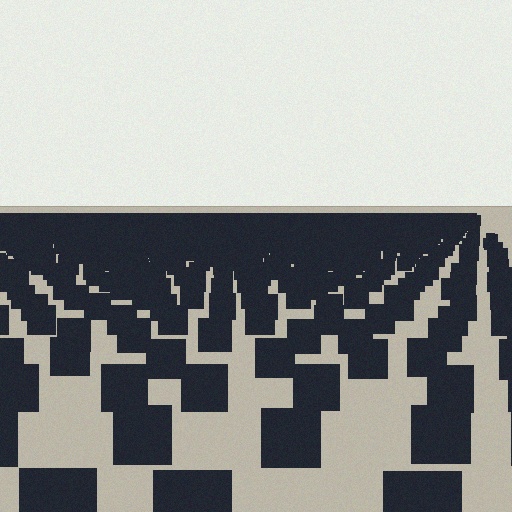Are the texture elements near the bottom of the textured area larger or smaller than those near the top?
Larger. Near the bottom, elements are closer to the viewer and appear at a bigger on-screen size.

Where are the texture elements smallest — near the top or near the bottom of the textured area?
Near the top.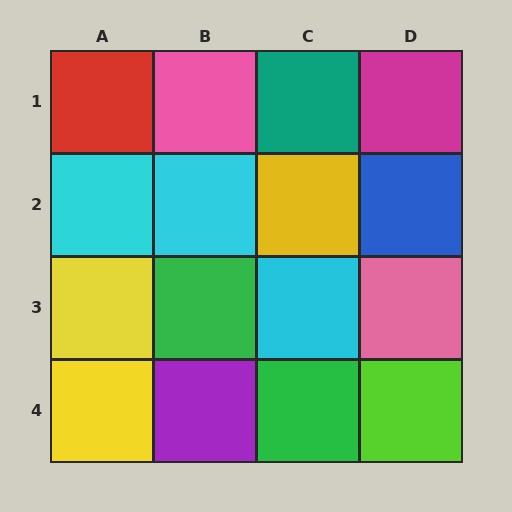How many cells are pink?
2 cells are pink.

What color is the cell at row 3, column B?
Green.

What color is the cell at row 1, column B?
Pink.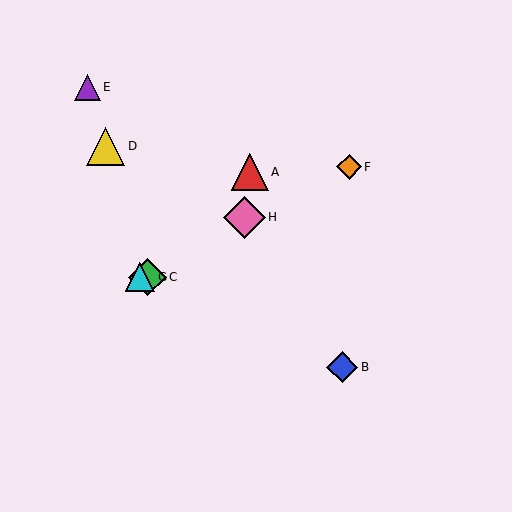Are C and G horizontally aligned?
Yes, both are at y≈277.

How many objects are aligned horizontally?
2 objects (C, G) are aligned horizontally.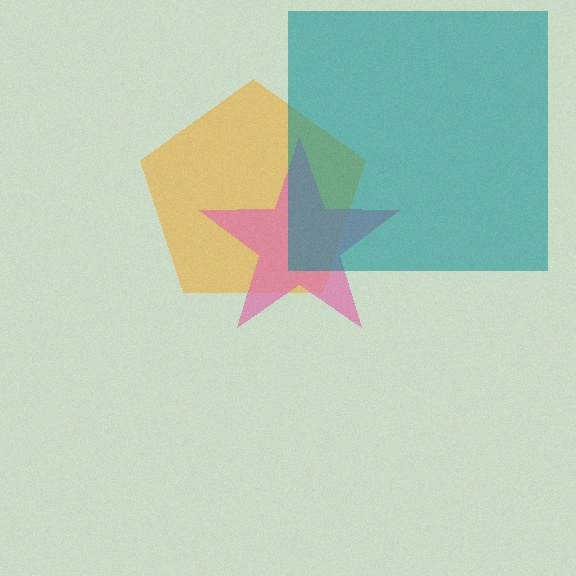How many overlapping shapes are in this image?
There are 3 overlapping shapes in the image.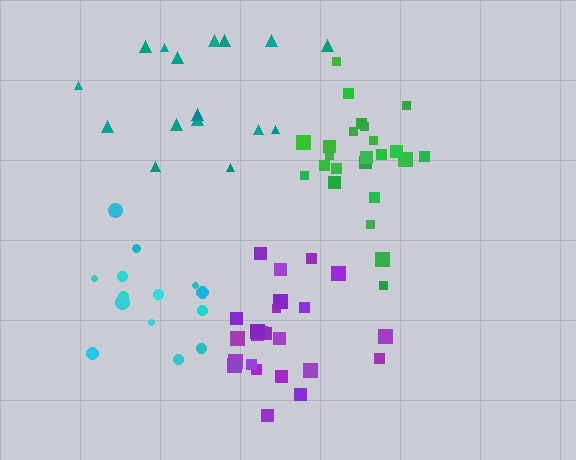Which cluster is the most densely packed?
Purple.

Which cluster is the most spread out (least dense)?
Teal.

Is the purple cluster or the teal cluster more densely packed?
Purple.